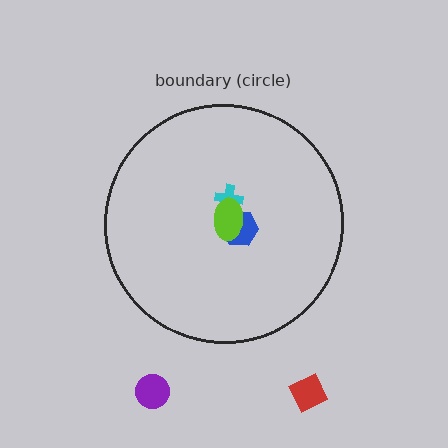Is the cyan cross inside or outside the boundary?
Inside.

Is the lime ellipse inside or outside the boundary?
Inside.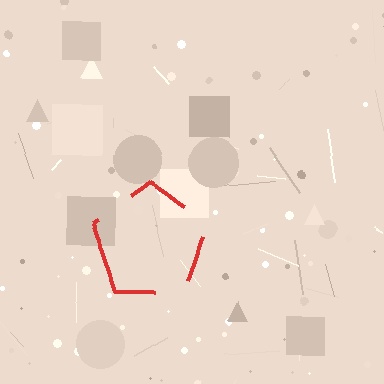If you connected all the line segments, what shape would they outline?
They would outline a pentagon.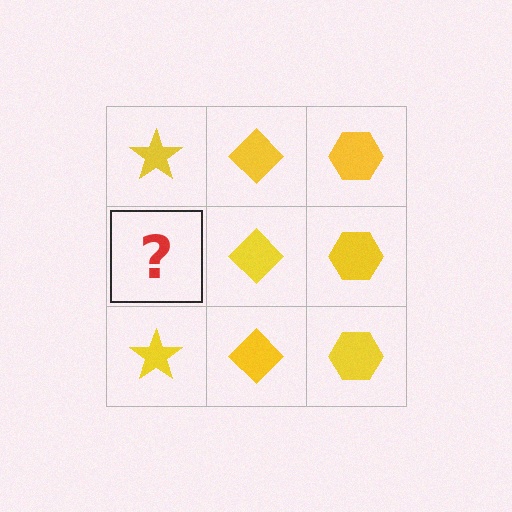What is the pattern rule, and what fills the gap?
The rule is that each column has a consistent shape. The gap should be filled with a yellow star.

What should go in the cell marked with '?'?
The missing cell should contain a yellow star.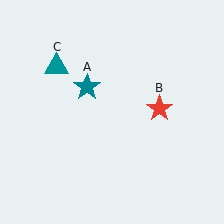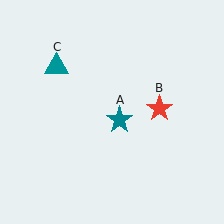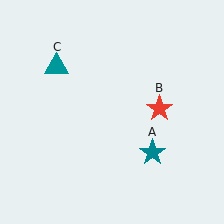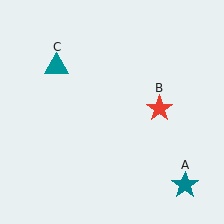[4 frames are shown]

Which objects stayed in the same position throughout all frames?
Red star (object B) and teal triangle (object C) remained stationary.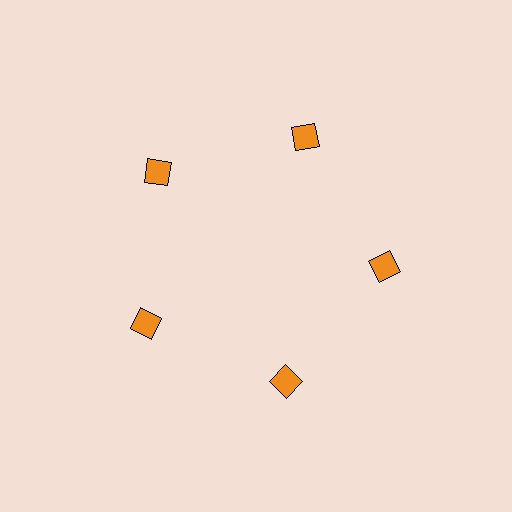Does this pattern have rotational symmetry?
Yes, this pattern has 5-fold rotational symmetry. It looks the same after rotating 72 degrees around the center.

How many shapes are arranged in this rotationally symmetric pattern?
There are 5 shapes, arranged in 5 groups of 1.